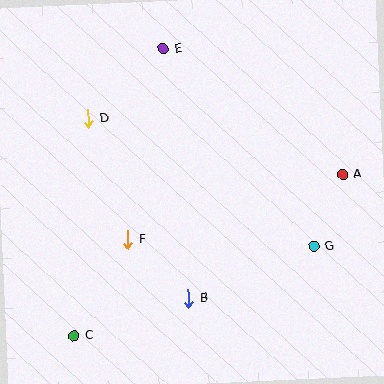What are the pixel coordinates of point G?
Point G is at (314, 247).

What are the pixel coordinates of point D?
Point D is at (88, 118).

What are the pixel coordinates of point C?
Point C is at (74, 336).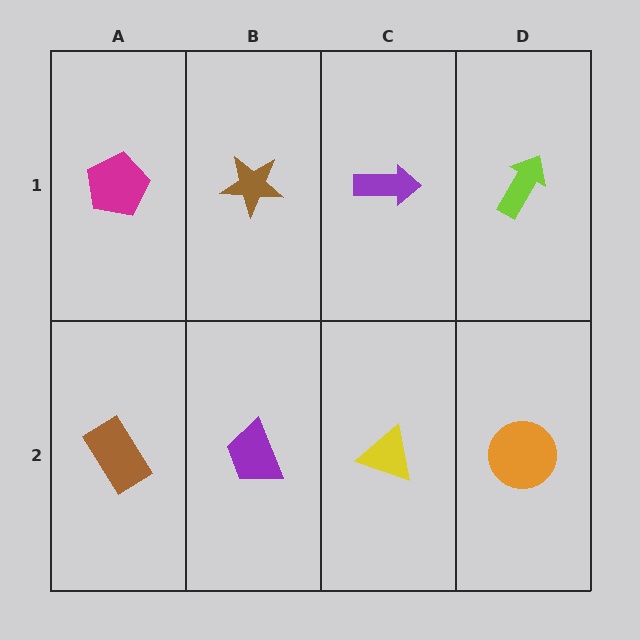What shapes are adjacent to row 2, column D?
A lime arrow (row 1, column D), a yellow triangle (row 2, column C).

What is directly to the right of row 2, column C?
An orange circle.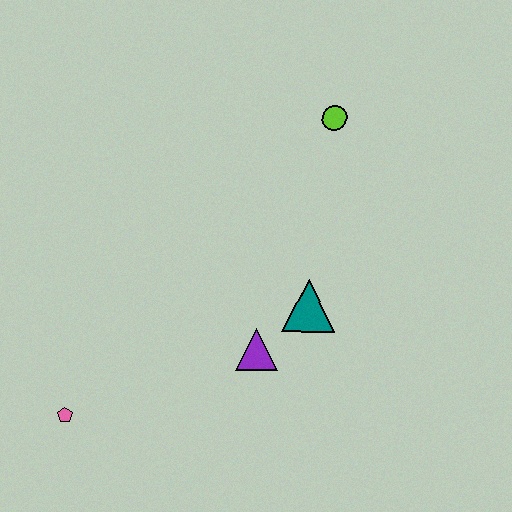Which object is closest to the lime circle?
The teal triangle is closest to the lime circle.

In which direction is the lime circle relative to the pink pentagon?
The lime circle is above the pink pentagon.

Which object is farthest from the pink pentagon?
The lime circle is farthest from the pink pentagon.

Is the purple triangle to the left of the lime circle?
Yes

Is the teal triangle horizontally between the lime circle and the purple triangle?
Yes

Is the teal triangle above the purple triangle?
Yes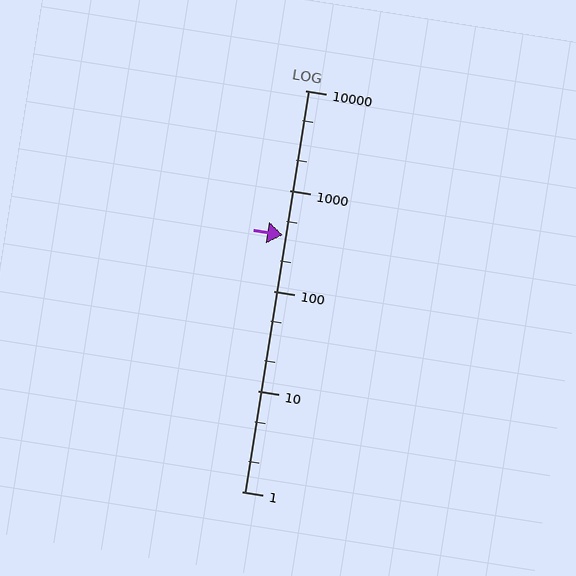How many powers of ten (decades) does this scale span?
The scale spans 4 decades, from 1 to 10000.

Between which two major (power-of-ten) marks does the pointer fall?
The pointer is between 100 and 1000.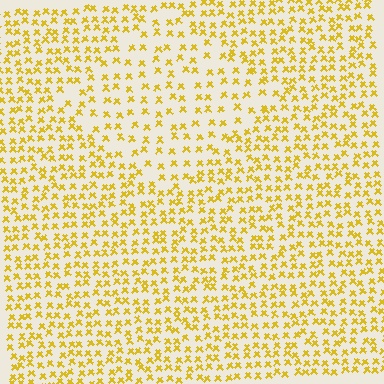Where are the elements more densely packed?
The elements are more densely packed outside the diamond boundary.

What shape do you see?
I see a diamond.